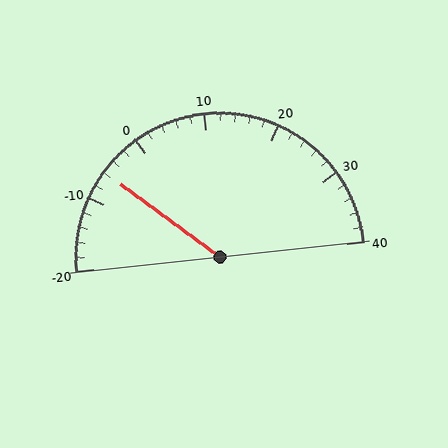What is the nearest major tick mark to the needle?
The nearest major tick mark is -10.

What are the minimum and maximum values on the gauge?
The gauge ranges from -20 to 40.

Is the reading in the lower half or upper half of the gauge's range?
The reading is in the lower half of the range (-20 to 40).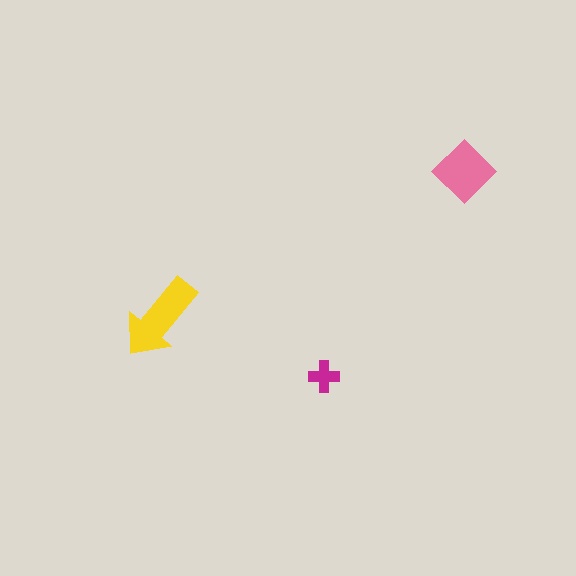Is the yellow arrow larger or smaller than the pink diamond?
Larger.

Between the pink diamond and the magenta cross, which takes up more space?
The pink diamond.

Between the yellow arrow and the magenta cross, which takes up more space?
The yellow arrow.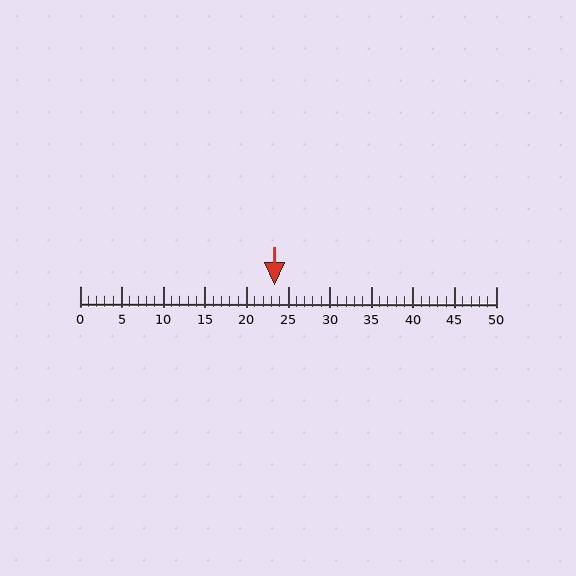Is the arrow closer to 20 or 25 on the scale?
The arrow is closer to 25.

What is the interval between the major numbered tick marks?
The major tick marks are spaced 5 units apart.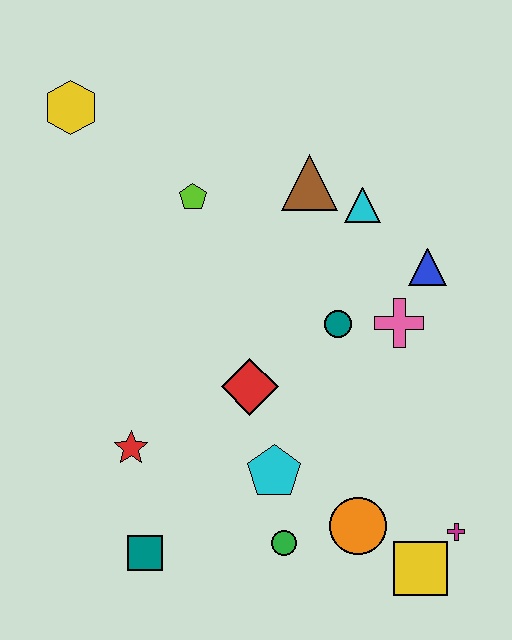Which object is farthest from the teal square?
The yellow hexagon is farthest from the teal square.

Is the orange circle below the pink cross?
Yes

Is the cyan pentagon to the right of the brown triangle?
No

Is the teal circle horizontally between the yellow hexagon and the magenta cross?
Yes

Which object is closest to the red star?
The teal square is closest to the red star.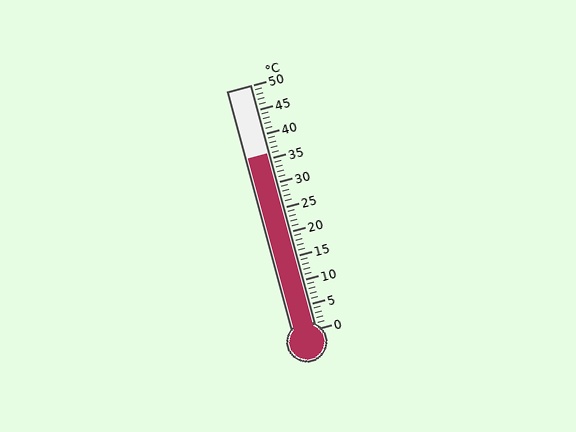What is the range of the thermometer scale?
The thermometer scale ranges from 0°C to 50°C.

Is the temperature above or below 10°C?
The temperature is above 10°C.